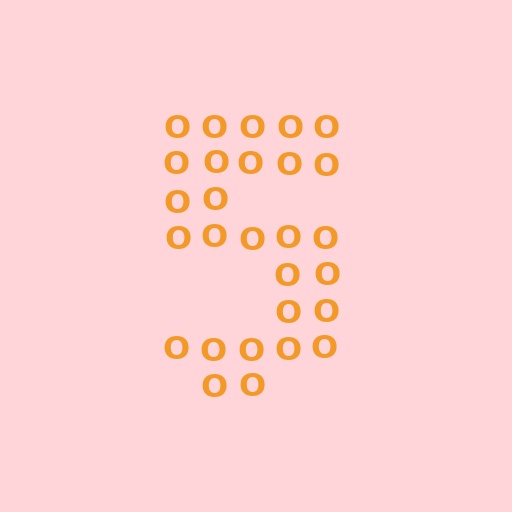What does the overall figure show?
The overall figure shows the digit 5.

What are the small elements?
The small elements are letter O's.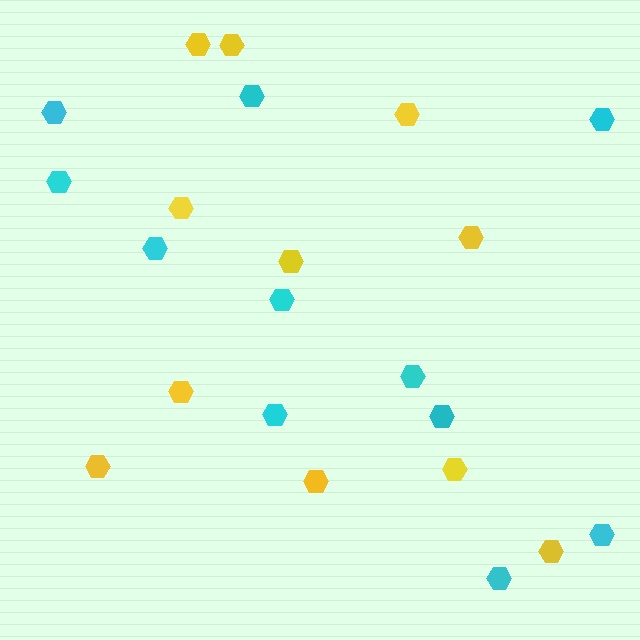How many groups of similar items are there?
There are 2 groups: one group of cyan hexagons (11) and one group of yellow hexagons (11).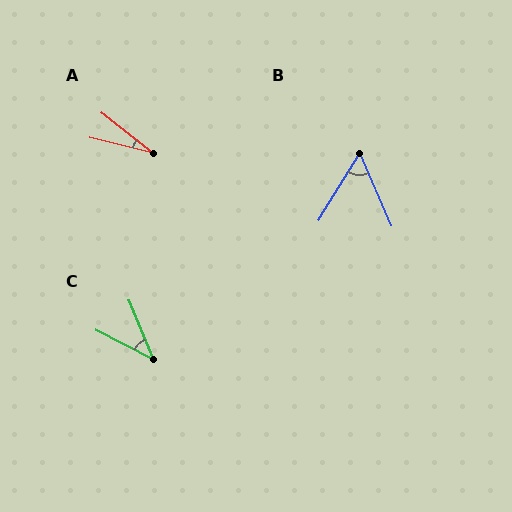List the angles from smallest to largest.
A (24°), C (40°), B (55°).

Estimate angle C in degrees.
Approximately 40 degrees.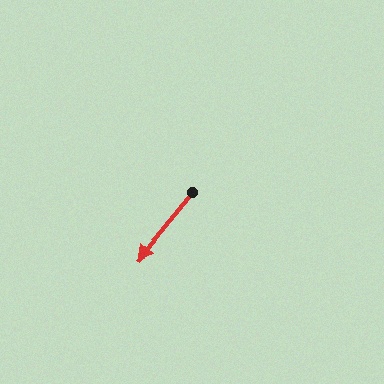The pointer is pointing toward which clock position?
Roughly 7 o'clock.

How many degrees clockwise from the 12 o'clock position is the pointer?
Approximately 219 degrees.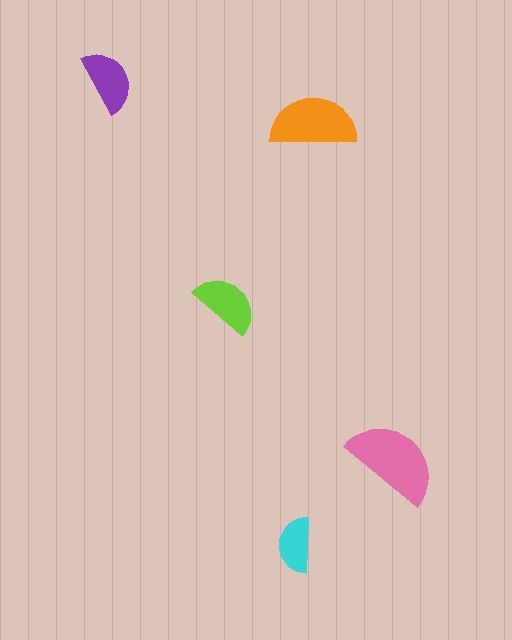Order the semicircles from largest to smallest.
the pink one, the orange one, the lime one, the purple one, the cyan one.